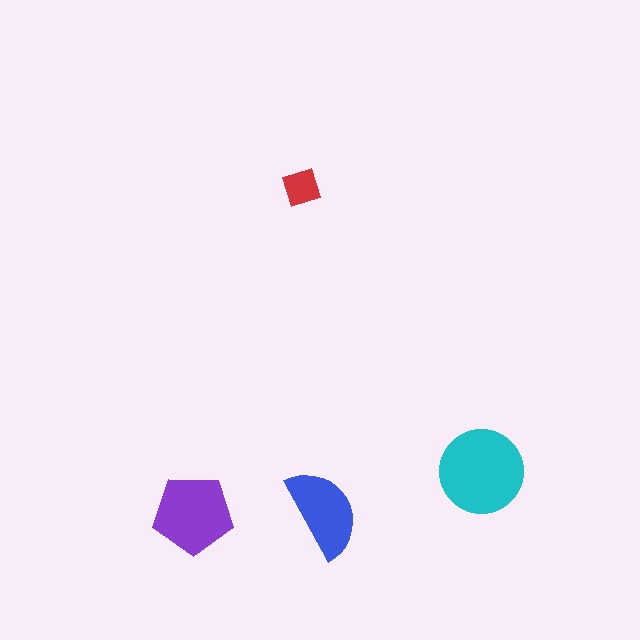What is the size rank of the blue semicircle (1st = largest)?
3rd.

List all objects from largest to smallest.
The cyan circle, the purple pentagon, the blue semicircle, the red square.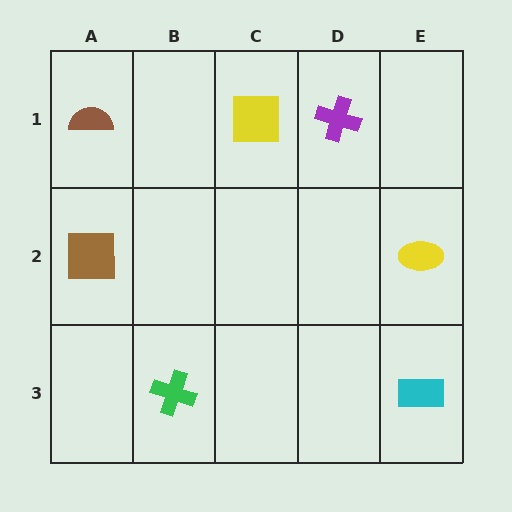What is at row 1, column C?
A yellow square.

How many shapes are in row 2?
2 shapes.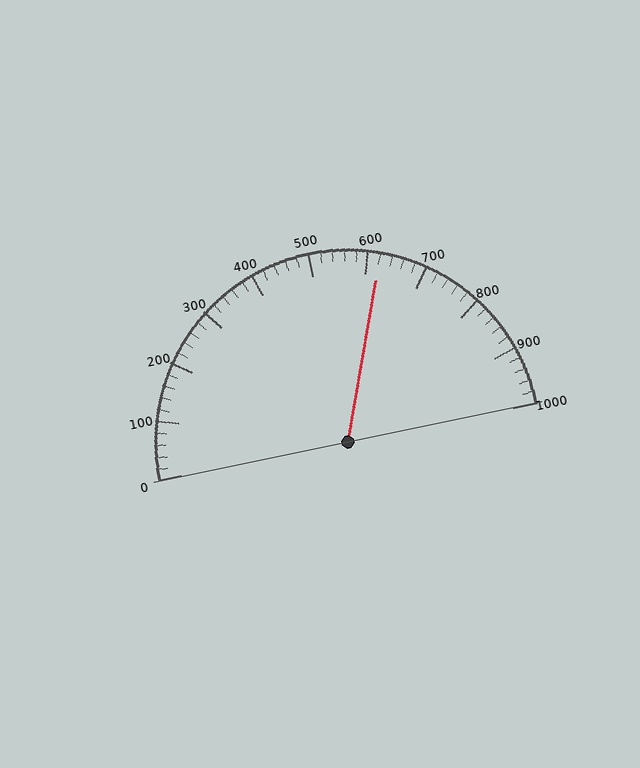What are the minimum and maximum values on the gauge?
The gauge ranges from 0 to 1000.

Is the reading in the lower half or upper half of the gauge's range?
The reading is in the upper half of the range (0 to 1000).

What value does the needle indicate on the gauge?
The needle indicates approximately 620.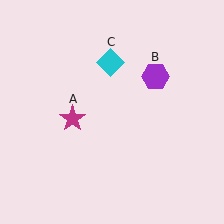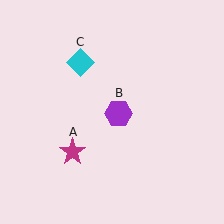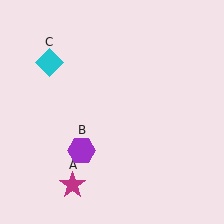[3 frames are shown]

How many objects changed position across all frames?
3 objects changed position: magenta star (object A), purple hexagon (object B), cyan diamond (object C).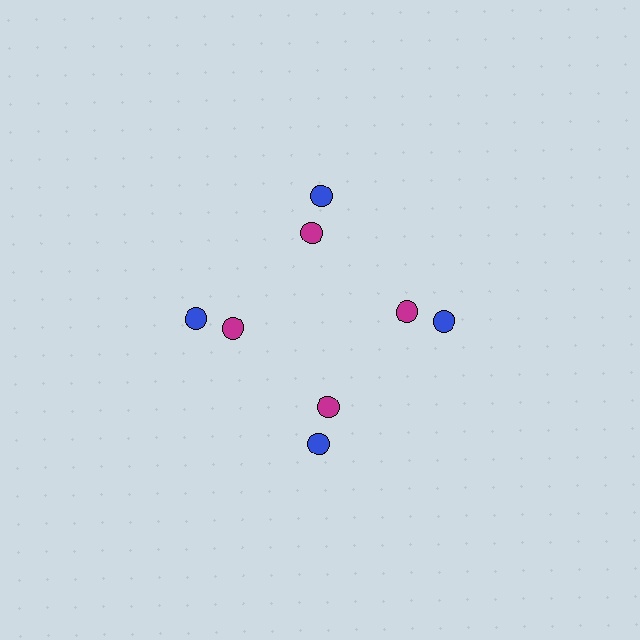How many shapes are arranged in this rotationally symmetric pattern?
There are 8 shapes, arranged in 4 groups of 2.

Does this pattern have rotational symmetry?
Yes, this pattern has 4-fold rotational symmetry. It looks the same after rotating 90 degrees around the center.